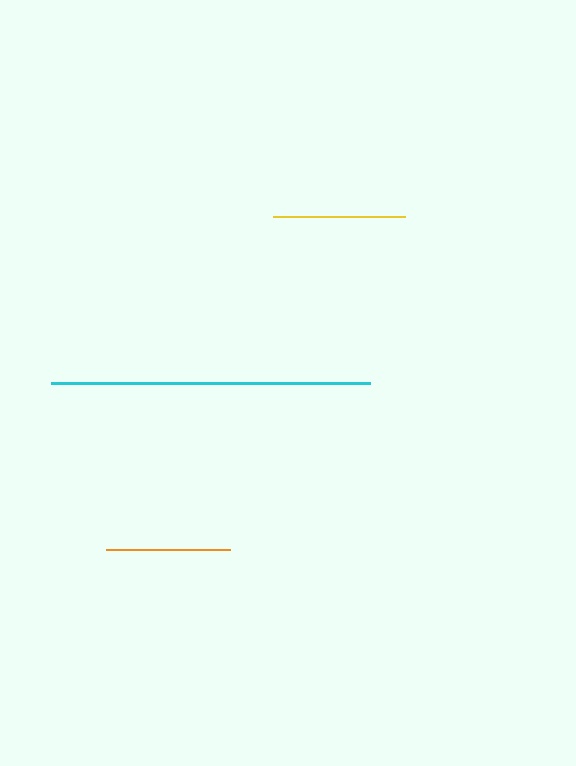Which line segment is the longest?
The cyan line is the longest at approximately 319 pixels.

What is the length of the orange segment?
The orange segment is approximately 124 pixels long.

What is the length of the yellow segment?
The yellow segment is approximately 132 pixels long.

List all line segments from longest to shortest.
From longest to shortest: cyan, yellow, orange.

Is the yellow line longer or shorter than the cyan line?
The cyan line is longer than the yellow line.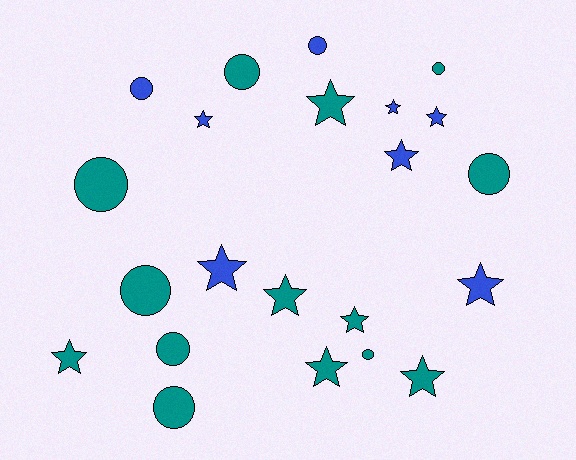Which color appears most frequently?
Teal, with 14 objects.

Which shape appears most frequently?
Star, with 12 objects.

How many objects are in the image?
There are 22 objects.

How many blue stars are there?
There are 6 blue stars.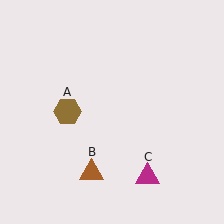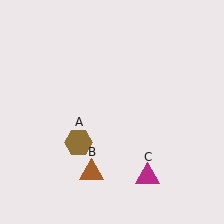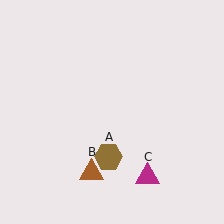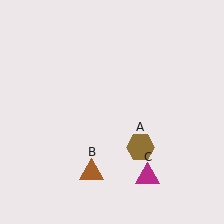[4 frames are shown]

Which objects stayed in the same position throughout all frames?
Brown triangle (object B) and magenta triangle (object C) remained stationary.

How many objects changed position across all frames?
1 object changed position: brown hexagon (object A).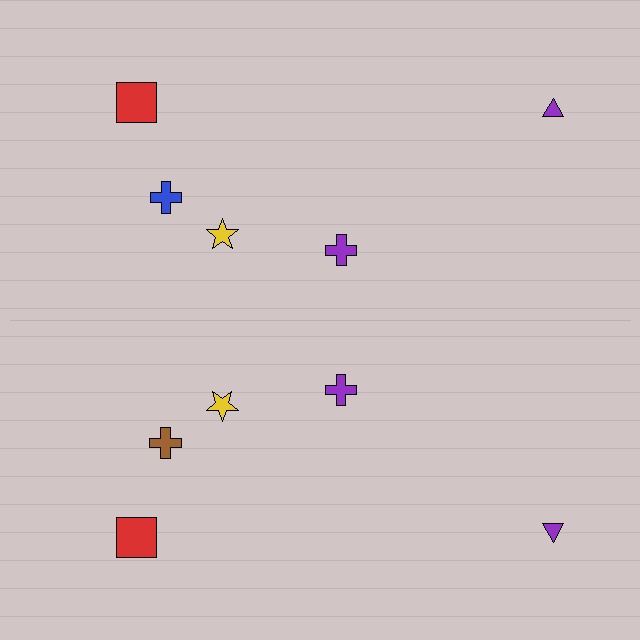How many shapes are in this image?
There are 10 shapes in this image.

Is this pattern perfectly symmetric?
No, the pattern is not perfectly symmetric. The brown cross on the bottom side breaks the symmetry — its mirror counterpart is blue.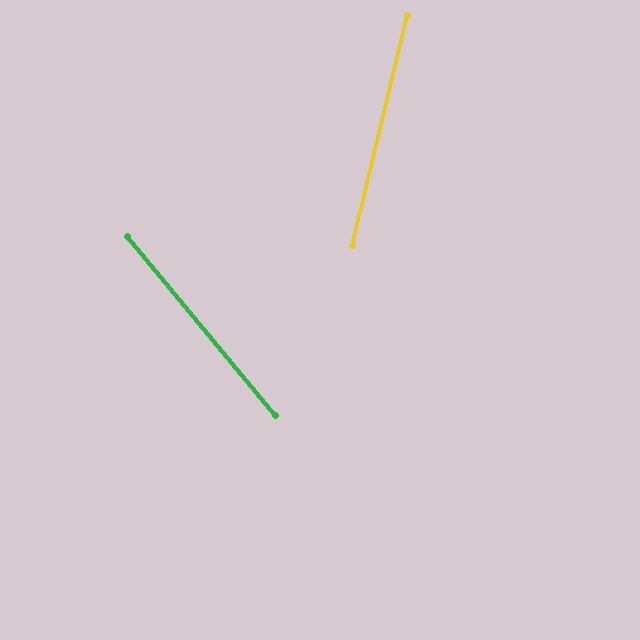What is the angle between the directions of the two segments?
Approximately 53 degrees.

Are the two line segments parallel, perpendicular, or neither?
Neither parallel nor perpendicular — they differ by about 53°.